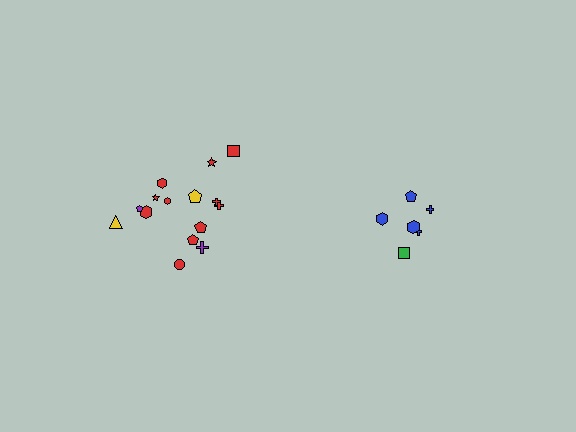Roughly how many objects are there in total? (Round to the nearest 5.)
Roughly 20 objects in total.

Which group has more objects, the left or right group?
The left group.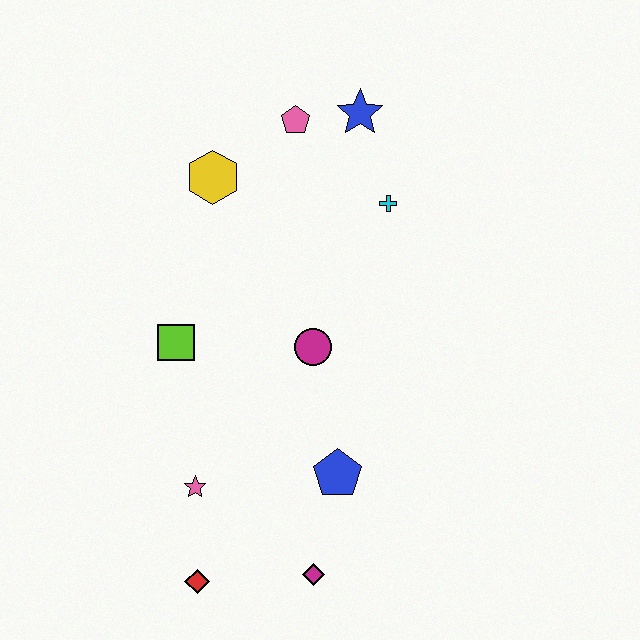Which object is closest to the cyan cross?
The blue star is closest to the cyan cross.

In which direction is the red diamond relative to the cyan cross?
The red diamond is below the cyan cross.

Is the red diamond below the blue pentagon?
Yes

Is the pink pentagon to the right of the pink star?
Yes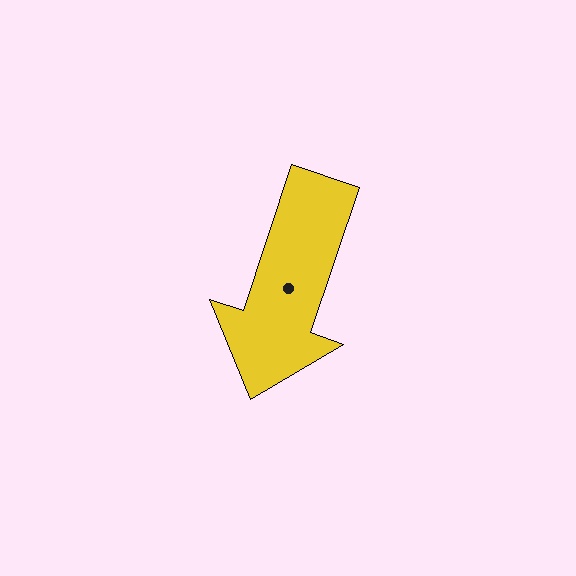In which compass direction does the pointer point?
South.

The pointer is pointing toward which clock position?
Roughly 7 o'clock.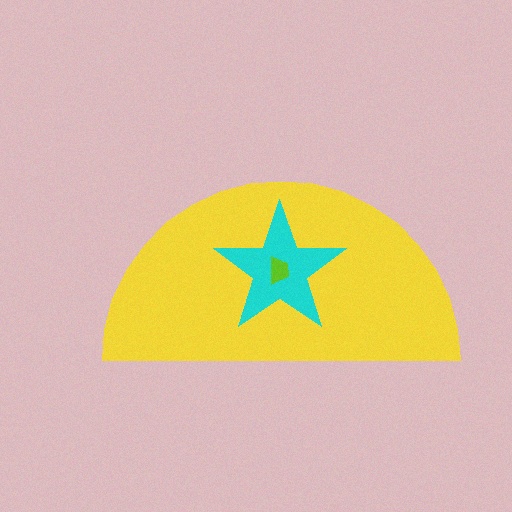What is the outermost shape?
The yellow semicircle.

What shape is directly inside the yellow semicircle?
The cyan star.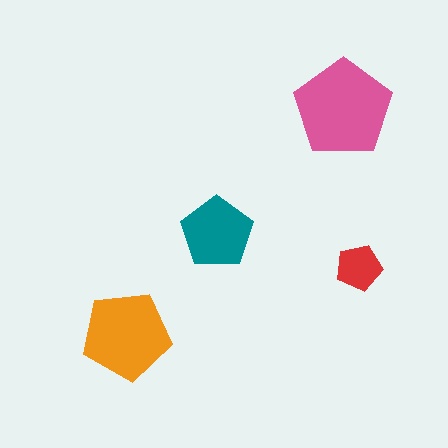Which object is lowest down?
The orange pentagon is bottommost.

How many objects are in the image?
There are 4 objects in the image.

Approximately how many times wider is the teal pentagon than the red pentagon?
About 1.5 times wider.